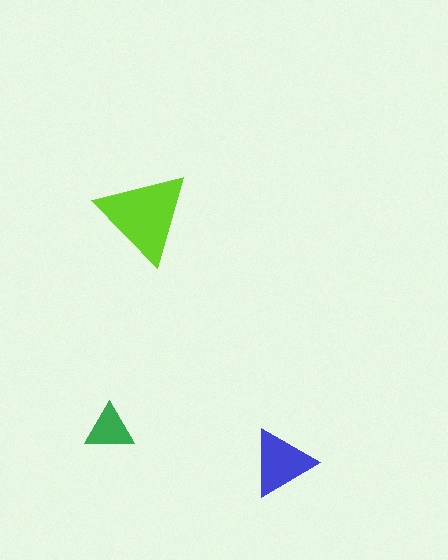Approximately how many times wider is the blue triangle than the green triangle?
About 1.5 times wider.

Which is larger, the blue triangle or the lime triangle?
The lime one.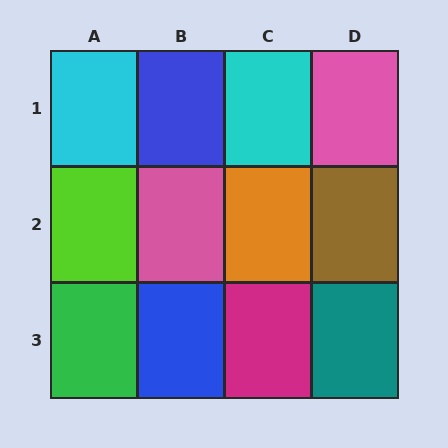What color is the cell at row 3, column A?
Green.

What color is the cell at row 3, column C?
Magenta.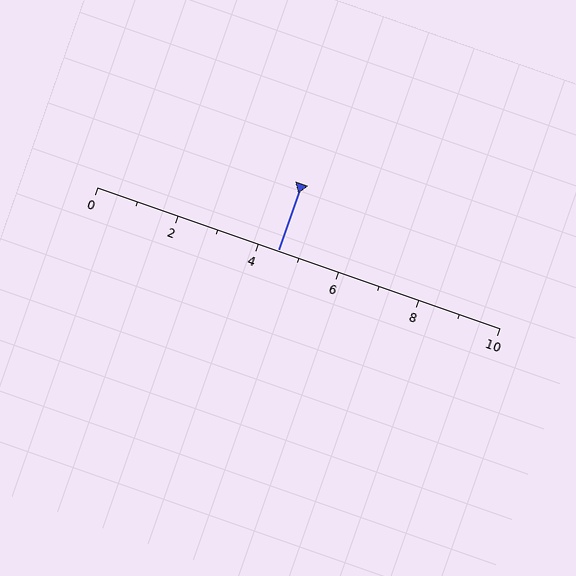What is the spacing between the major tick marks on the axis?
The major ticks are spaced 2 apart.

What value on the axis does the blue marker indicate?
The marker indicates approximately 4.5.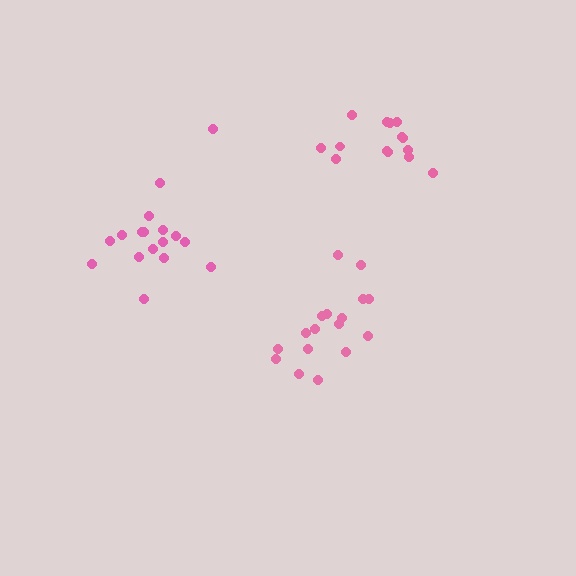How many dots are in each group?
Group 1: 17 dots, Group 2: 14 dots, Group 3: 17 dots (48 total).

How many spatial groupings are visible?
There are 3 spatial groupings.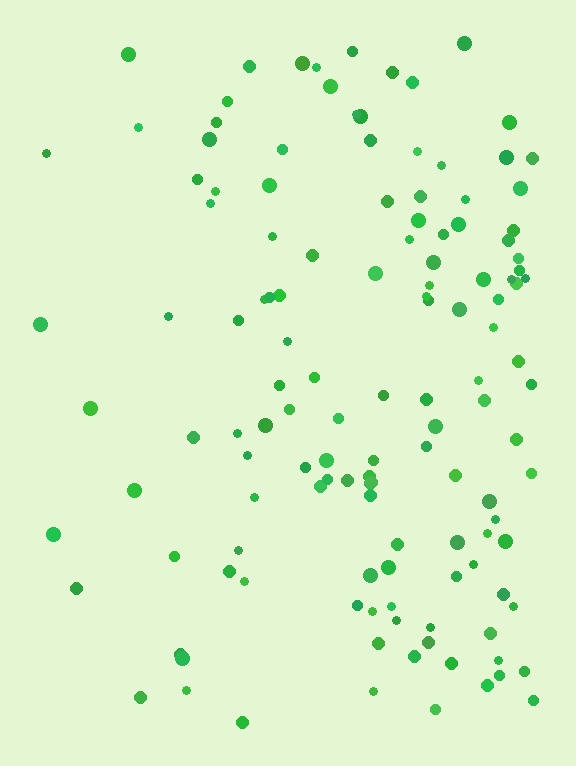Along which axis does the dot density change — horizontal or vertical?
Horizontal.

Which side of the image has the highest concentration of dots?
The right.